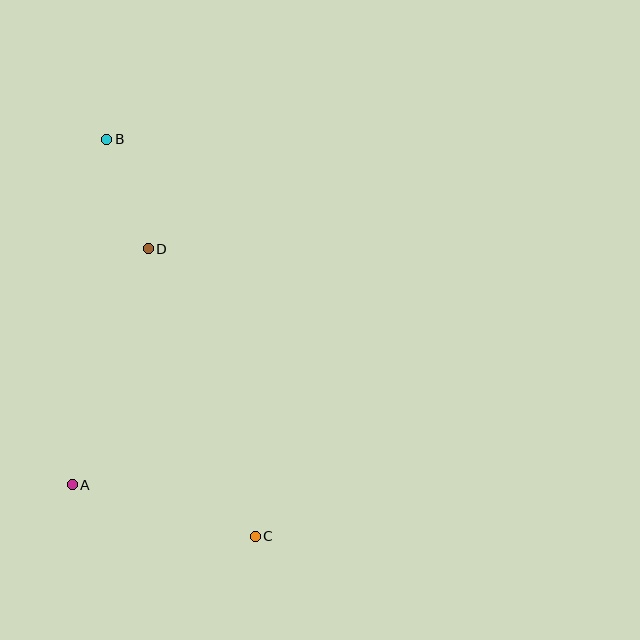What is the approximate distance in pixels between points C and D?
The distance between C and D is approximately 307 pixels.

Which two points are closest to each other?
Points B and D are closest to each other.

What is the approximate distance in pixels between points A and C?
The distance between A and C is approximately 190 pixels.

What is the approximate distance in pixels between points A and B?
The distance between A and B is approximately 347 pixels.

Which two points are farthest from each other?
Points B and C are farthest from each other.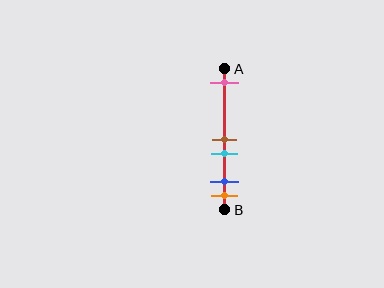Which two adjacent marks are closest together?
The brown and cyan marks are the closest adjacent pair.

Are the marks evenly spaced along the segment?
No, the marks are not evenly spaced.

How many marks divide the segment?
There are 5 marks dividing the segment.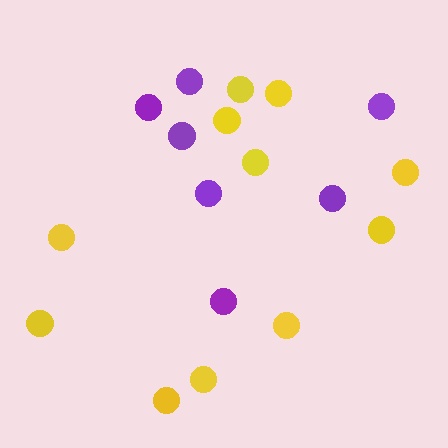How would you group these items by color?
There are 2 groups: one group of yellow circles (11) and one group of purple circles (7).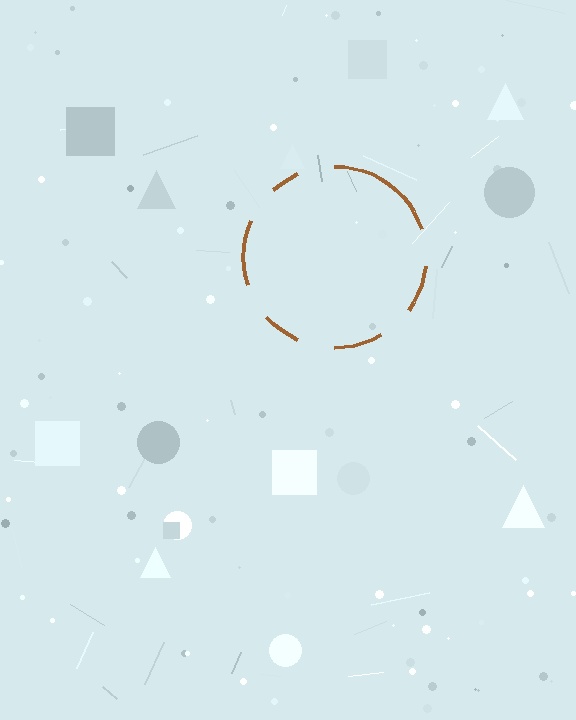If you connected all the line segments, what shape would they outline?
They would outline a circle.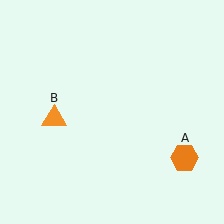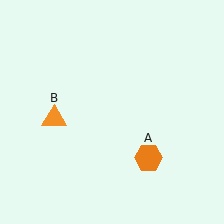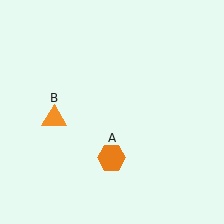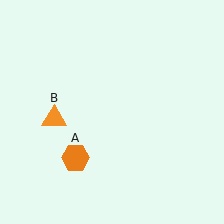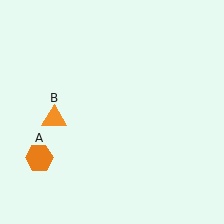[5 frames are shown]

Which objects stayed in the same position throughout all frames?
Orange triangle (object B) remained stationary.